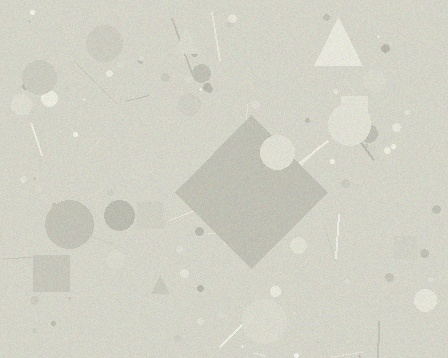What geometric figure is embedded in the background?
A diamond is embedded in the background.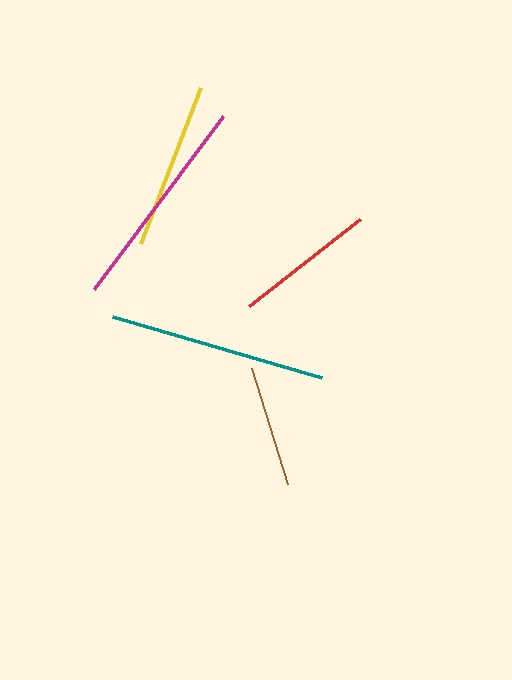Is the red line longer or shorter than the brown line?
The red line is longer than the brown line.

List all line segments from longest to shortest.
From longest to shortest: teal, magenta, yellow, red, brown.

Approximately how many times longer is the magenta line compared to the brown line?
The magenta line is approximately 1.8 times the length of the brown line.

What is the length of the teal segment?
The teal segment is approximately 217 pixels long.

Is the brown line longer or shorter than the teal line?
The teal line is longer than the brown line.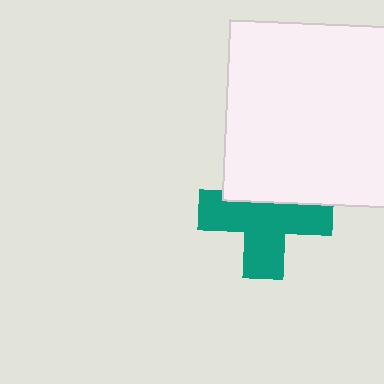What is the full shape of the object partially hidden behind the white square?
The partially hidden object is a teal cross.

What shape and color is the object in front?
The object in front is a white square.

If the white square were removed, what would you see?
You would see the complete teal cross.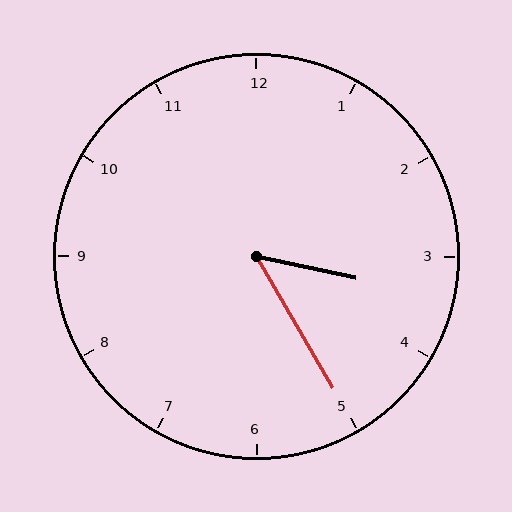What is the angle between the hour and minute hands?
Approximately 48 degrees.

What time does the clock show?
3:25.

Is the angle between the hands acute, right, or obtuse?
It is acute.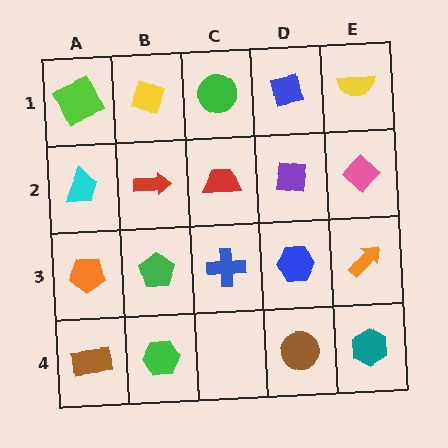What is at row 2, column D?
A purple square.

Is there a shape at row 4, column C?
No, that cell is empty.